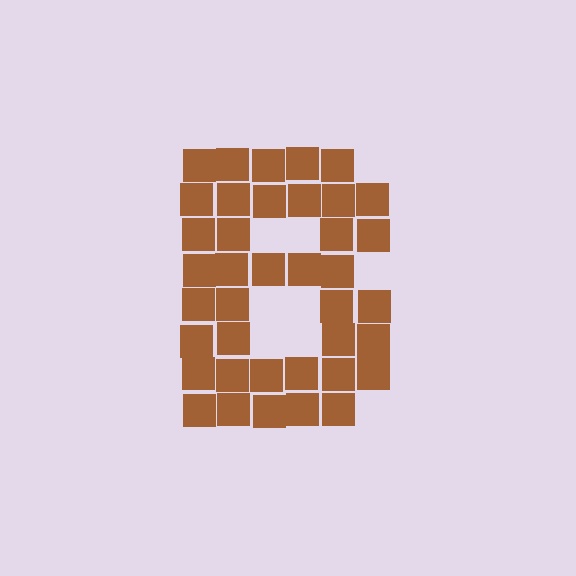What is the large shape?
The large shape is the letter B.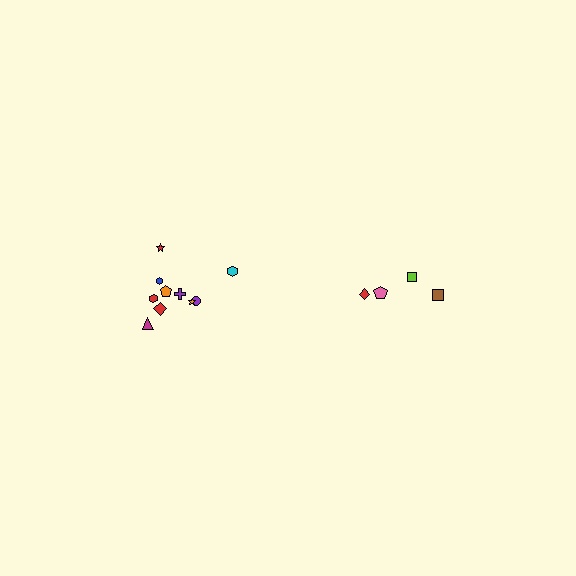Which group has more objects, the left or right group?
The left group.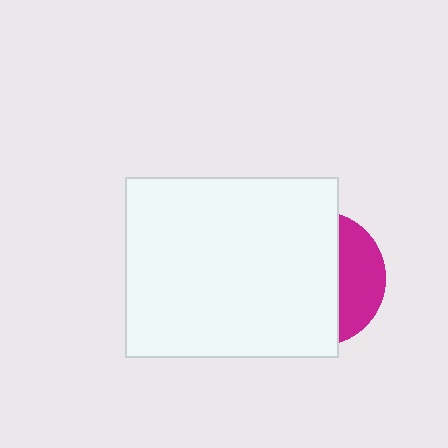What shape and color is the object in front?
The object in front is a white rectangle.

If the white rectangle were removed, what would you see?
You would see the complete magenta circle.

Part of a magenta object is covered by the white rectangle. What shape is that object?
It is a circle.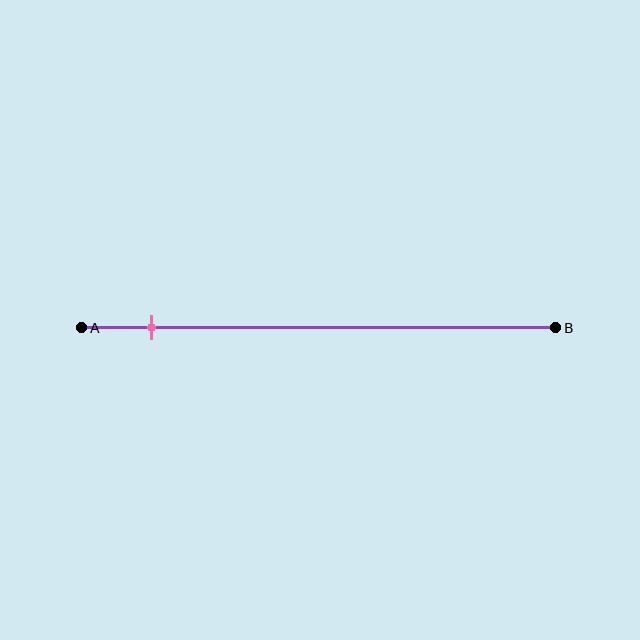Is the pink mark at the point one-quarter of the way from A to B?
No, the mark is at about 15% from A, not at the 25% one-quarter point.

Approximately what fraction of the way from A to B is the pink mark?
The pink mark is approximately 15% of the way from A to B.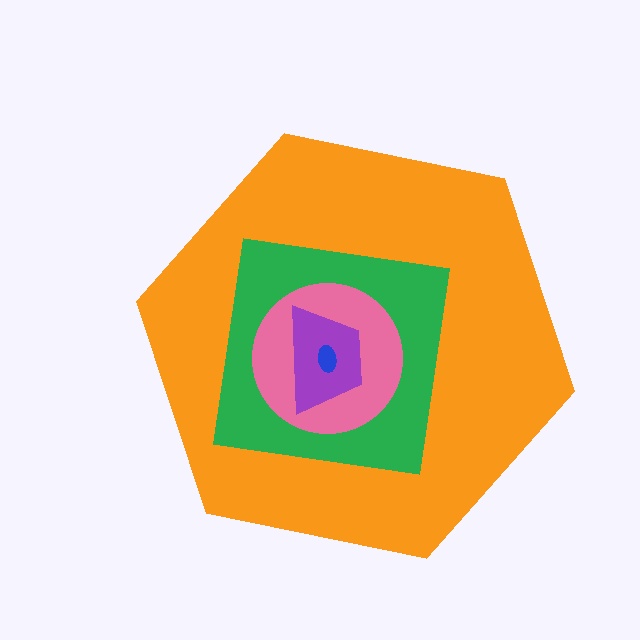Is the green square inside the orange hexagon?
Yes.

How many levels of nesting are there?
5.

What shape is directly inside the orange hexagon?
The green square.